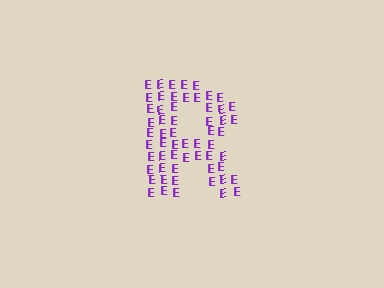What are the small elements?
The small elements are letter E's.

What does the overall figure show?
The overall figure shows the letter R.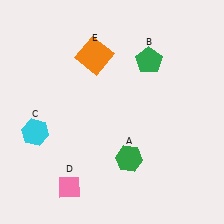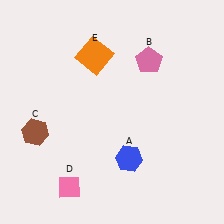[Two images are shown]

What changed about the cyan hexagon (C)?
In Image 1, C is cyan. In Image 2, it changed to brown.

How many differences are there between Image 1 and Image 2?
There are 3 differences between the two images.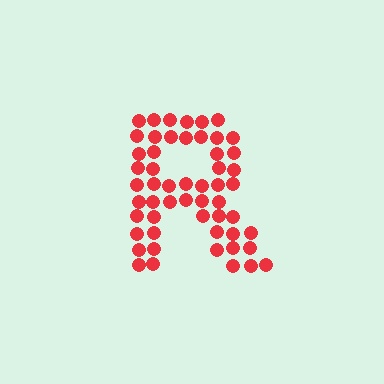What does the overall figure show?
The overall figure shows the letter R.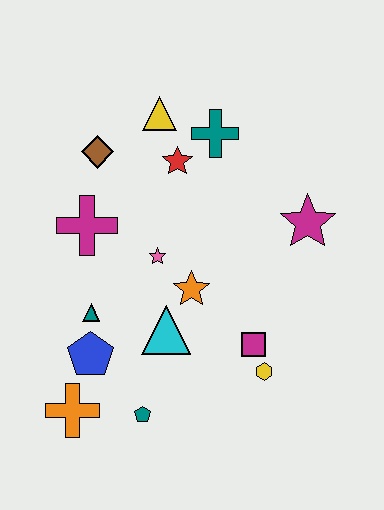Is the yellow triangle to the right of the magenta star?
No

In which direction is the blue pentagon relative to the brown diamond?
The blue pentagon is below the brown diamond.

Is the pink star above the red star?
No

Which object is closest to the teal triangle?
The blue pentagon is closest to the teal triangle.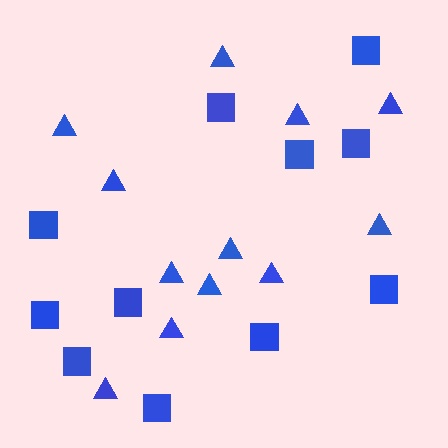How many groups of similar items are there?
There are 2 groups: one group of triangles (12) and one group of squares (11).